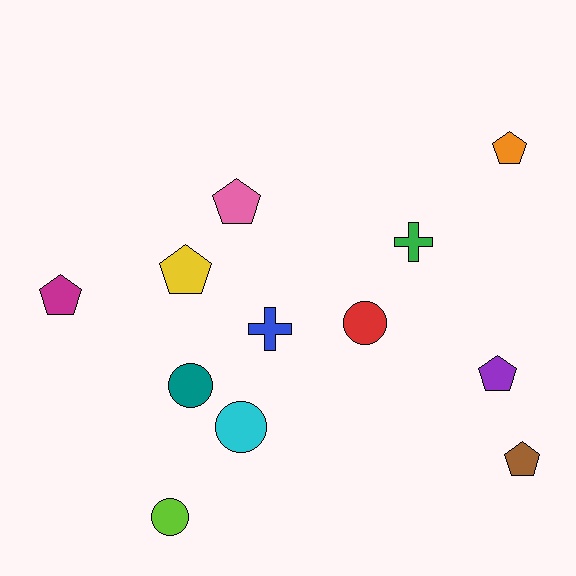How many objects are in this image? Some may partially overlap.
There are 12 objects.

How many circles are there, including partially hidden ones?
There are 4 circles.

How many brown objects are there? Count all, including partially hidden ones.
There is 1 brown object.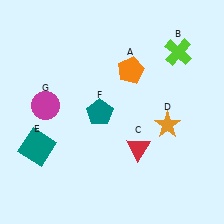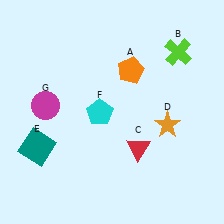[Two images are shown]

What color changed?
The pentagon (F) changed from teal in Image 1 to cyan in Image 2.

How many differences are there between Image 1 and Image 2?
There is 1 difference between the two images.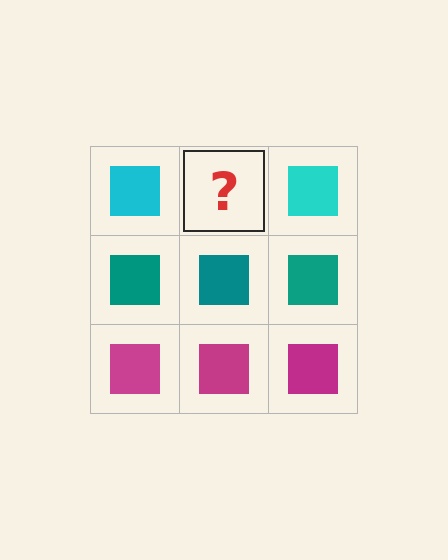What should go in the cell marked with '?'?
The missing cell should contain a cyan square.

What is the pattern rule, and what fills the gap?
The rule is that each row has a consistent color. The gap should be filled with a cyan square.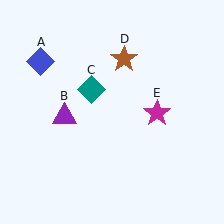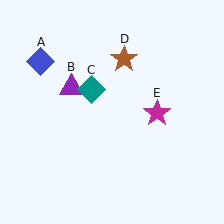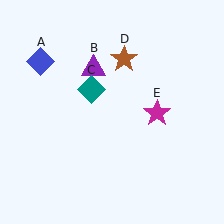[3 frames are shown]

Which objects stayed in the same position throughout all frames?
Blue diamond (object A) and teal diamond (object C) and brown star (object D) and magenta star (object E) remained stationary.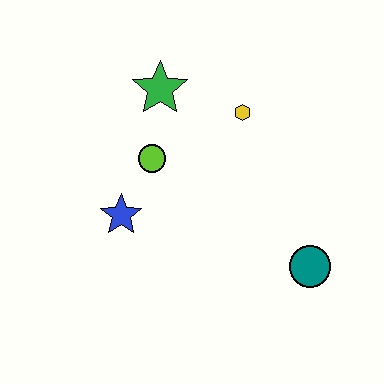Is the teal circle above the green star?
No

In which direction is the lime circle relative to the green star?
The lime circle is below the green star.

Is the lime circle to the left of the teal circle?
Yes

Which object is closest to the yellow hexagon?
The green star is closest to the yellow hexagon.